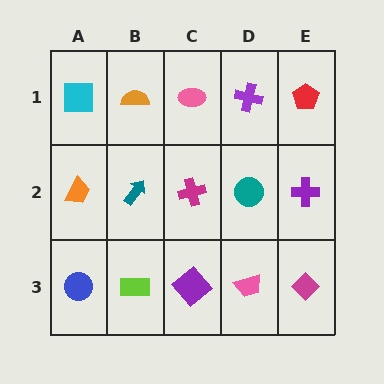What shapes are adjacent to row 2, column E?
A red pentagon (row 1, column E), a magenta diamond (row 3, column E), a teal circle (row 2, column D).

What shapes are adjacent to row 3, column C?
A magenta cross (row 2, column C), a lime rectangle (row 3, column B), a pink trapezoid (row 3, column D).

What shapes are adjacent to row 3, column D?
A teal circle (row 2, column D), a purple diamond (row 3, column C), a magenta diamond (row 3, column E).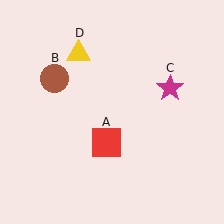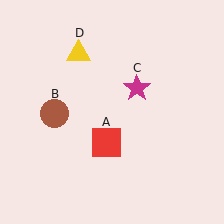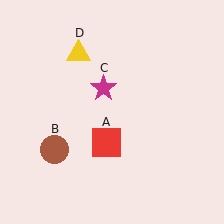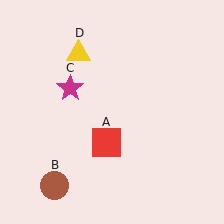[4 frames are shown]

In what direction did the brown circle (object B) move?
The brown circle (object B) moved down.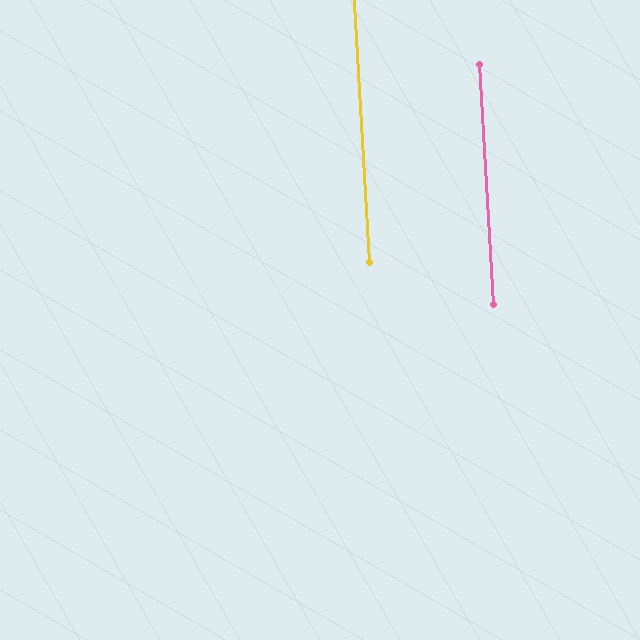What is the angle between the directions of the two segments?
Approximately 0 degrees.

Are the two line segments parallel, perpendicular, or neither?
Parallel — their directions differ by only 0.0°.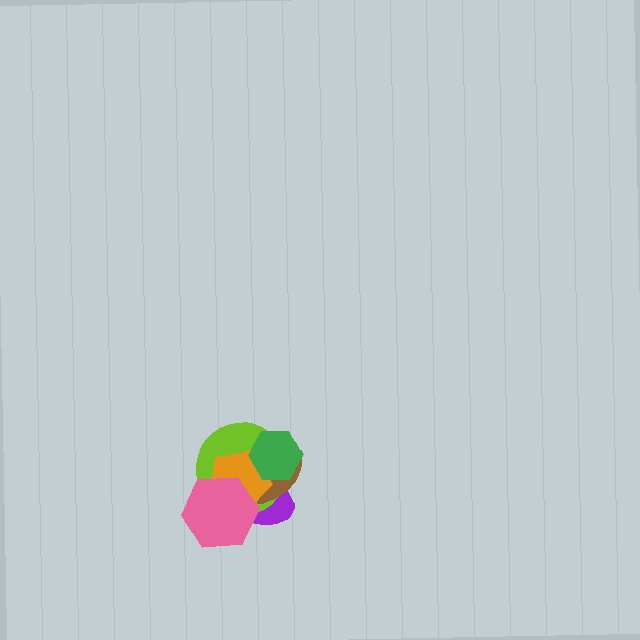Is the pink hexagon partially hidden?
No, no other shape covers it.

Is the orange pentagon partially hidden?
Yes, it is partially covered by another shape.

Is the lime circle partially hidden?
Yes, it is partially covered by another shape.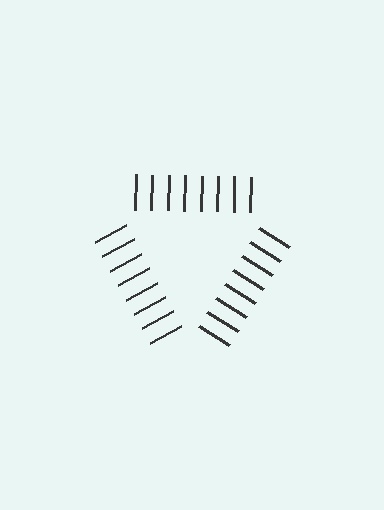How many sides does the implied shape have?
3 sides — the line-ends trace a triangle.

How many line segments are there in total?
24 — 8 along each of the 3 edges.